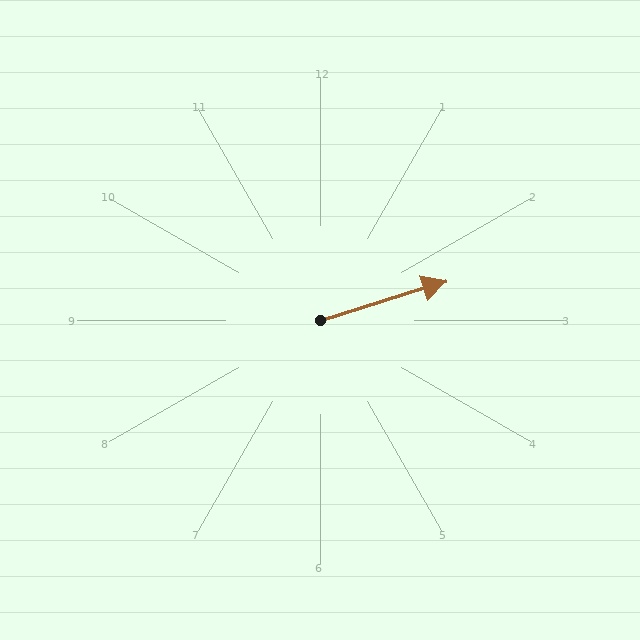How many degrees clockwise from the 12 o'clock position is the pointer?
Approximately 73 degrees.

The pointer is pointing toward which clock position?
Roughly 2 o'clock.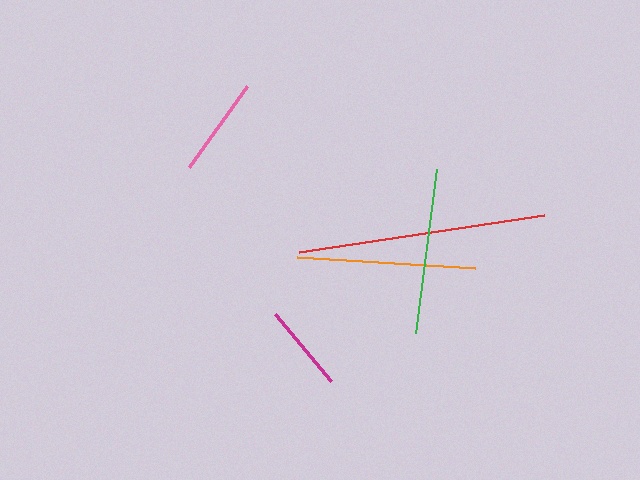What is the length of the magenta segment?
The magenta segment is approximately 88 pixels long.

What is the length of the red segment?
The red segment is approximately 248 pixels long.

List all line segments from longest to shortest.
From longest to shortest: red, orange, green, pink, magenta.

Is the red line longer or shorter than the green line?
The red line is longer than the green line.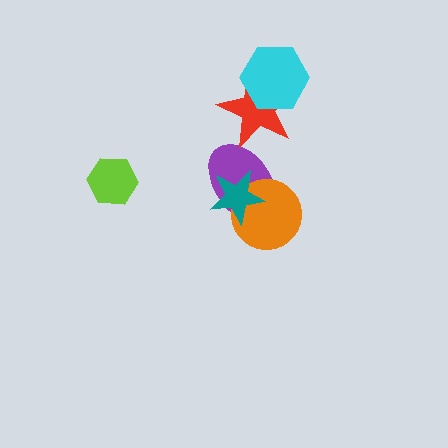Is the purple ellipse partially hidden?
Yes, it is partially covered by another shape.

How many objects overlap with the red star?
2 objects overlap with the red star.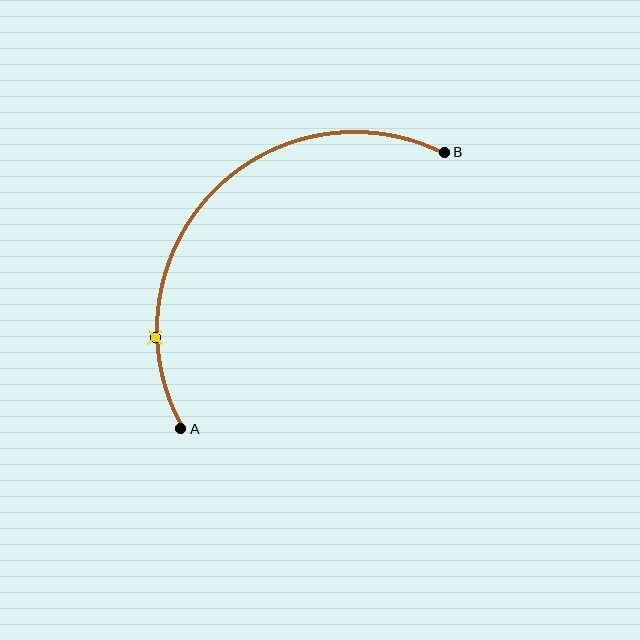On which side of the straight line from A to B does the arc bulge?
The arc bulges above and to the left of the straight line connecting A and B.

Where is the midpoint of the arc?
The arc midpoint is the point on the curve farthest from the straight line joining A and B. It sits above and to the left of that line.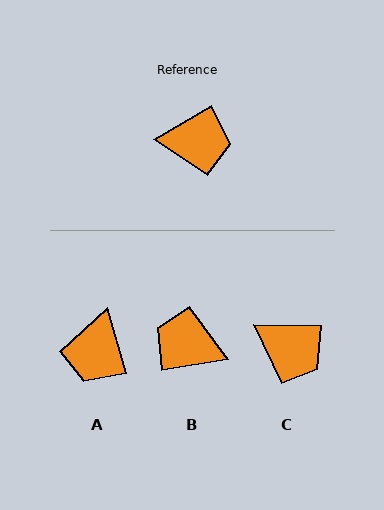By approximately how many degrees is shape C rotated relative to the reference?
Approximately 32 degrees clockwise.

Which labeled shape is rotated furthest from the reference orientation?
B, about 159 degrees away.